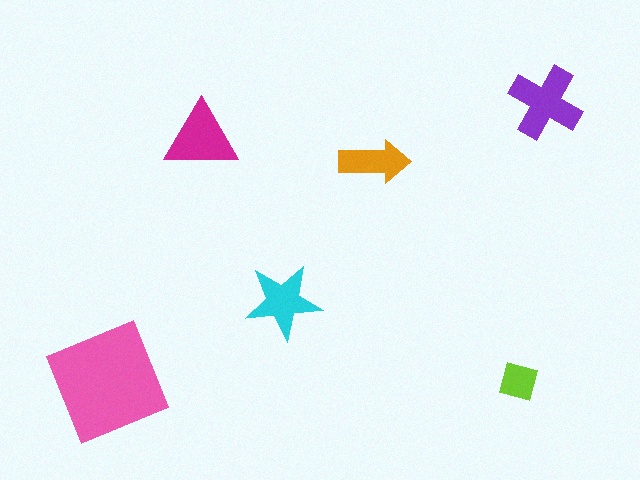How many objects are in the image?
There are 6 objects in the image.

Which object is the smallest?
The lime diamond.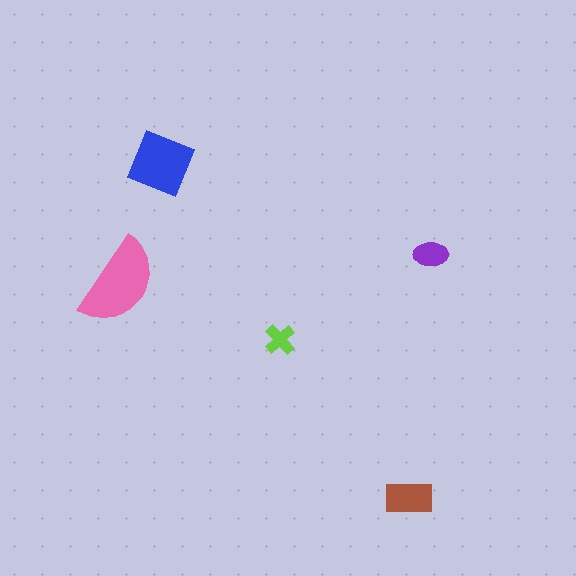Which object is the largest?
The pink semicircle.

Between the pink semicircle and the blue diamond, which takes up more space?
The pink semicircle.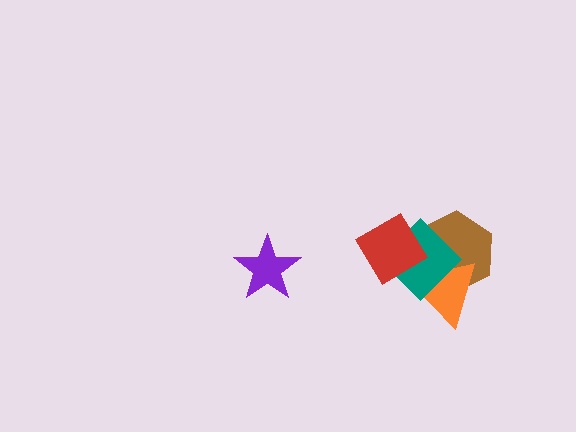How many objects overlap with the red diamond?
1 object overlaps with the red diamond.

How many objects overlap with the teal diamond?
3 objects overlap with the teal diamond.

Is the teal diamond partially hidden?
Yes, it is partially covered by another shape.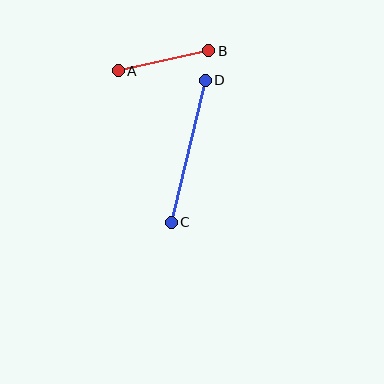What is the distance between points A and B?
The distance is approximately 93 pixels.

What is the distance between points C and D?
The distance is approximately 146 pixels.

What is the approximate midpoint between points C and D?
The midpoint is at approximately (188, 151) pixels.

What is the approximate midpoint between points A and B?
The midpoint is at approximately (163, 61) pixels.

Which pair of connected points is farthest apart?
Points C and D are farthest apart.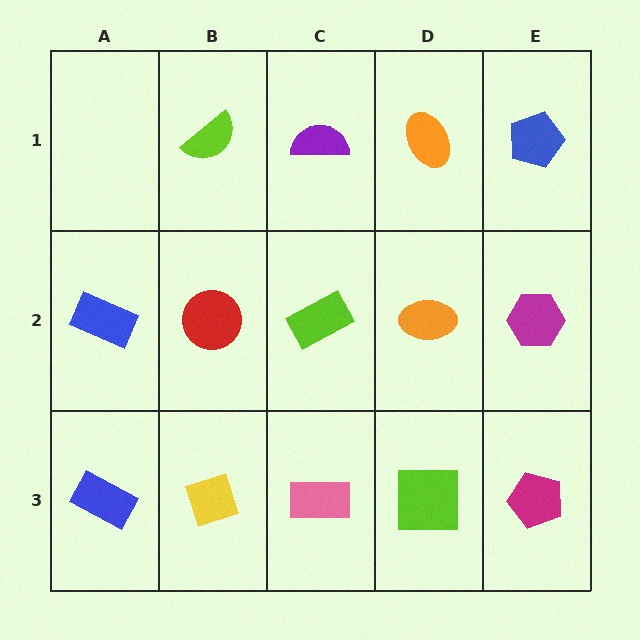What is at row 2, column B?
A red circle.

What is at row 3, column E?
A magenta pentagon.